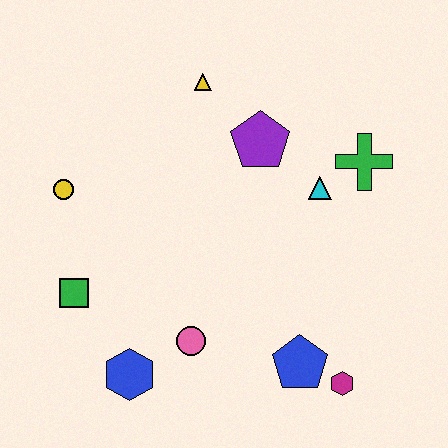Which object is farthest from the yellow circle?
The magenta hexagon is farthest from the yellow circle.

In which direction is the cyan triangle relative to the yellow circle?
The cyan triangle is to the right of the yellow circle.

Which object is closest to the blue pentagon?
The magenta hexagon is closest to the blue pentagon.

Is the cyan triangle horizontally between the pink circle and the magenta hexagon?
Yes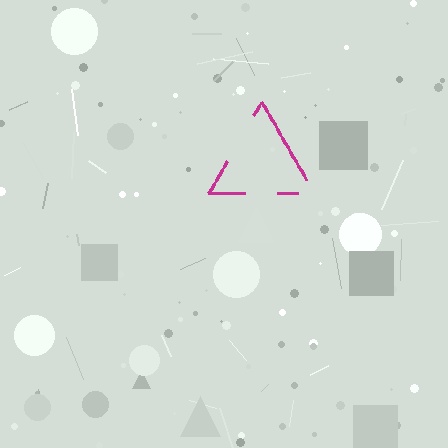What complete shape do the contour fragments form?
The contour fragments form a triangle.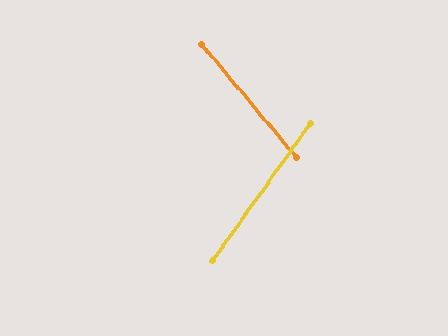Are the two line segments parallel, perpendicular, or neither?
Neither parallel nor perpendicular — they differ by about 75°.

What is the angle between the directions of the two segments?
Approximately 75 degrees.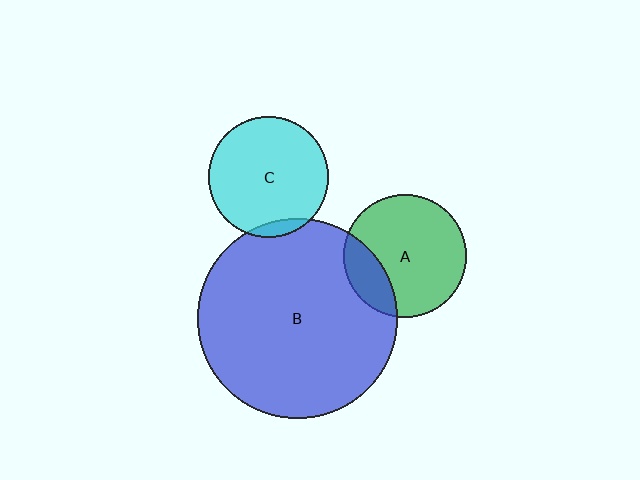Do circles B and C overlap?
Yes.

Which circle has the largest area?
Circle B (blue).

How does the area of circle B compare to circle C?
Approximately 2.8 times.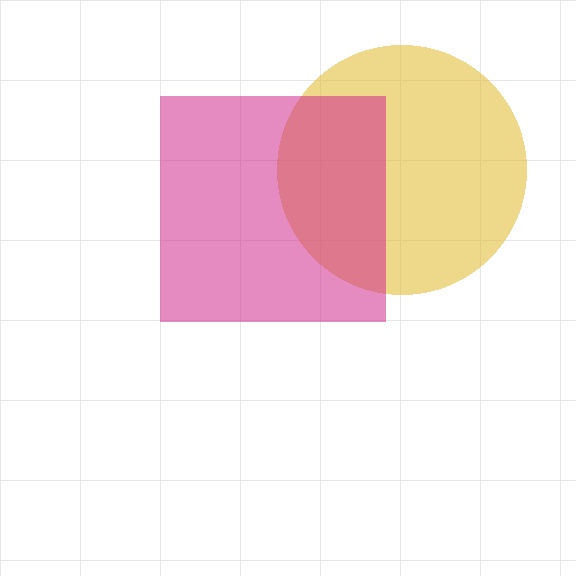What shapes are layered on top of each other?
The layered shapes are: a yellow circle, a magenta square.